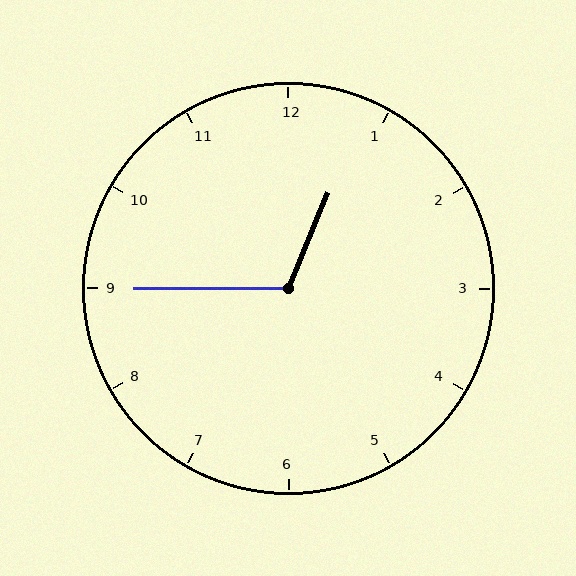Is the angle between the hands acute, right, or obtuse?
It is obtuse.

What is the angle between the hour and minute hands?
Approximately 112 degrees.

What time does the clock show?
12:45.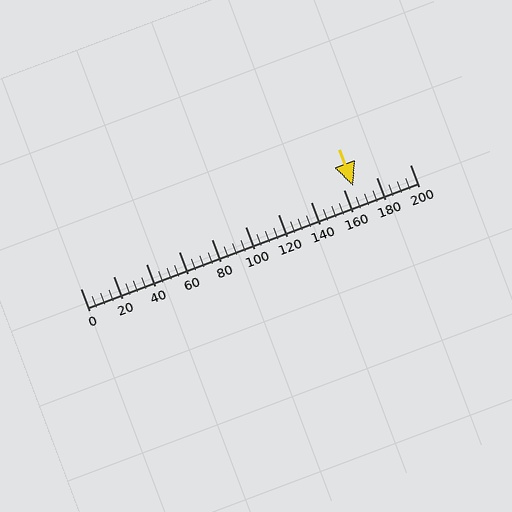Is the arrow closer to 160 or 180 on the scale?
The arrow is closer to 160.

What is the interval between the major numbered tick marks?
The major tick marks are spaced 20 units apart.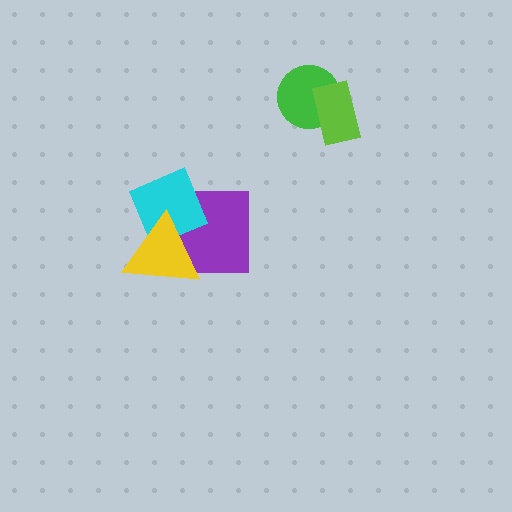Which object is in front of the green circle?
The lime rectangle is in front of the green circle.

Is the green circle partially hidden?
Yes, it is partially covered by another shape.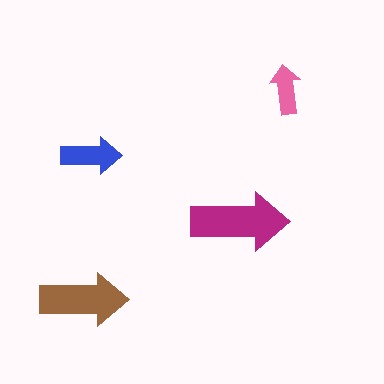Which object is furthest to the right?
The pink arrow is rightmost.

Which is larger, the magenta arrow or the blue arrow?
The magenta one.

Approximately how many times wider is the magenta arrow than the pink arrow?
About 2 times wider.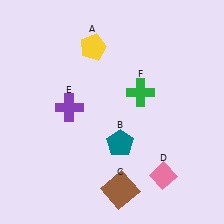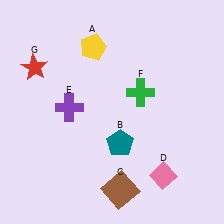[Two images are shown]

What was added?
A red star (G) was added in Image 2.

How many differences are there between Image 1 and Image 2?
There is 1 difference between the two images.